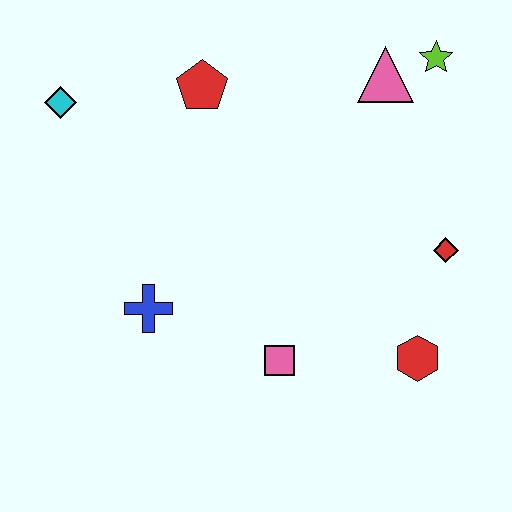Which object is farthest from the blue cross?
The lime star is farthest from the blue cross.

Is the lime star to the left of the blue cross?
No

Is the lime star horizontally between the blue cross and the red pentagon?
No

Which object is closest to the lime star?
The pink triangle is closest to the lime star.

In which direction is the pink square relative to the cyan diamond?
The pink square is below the cyan diamond.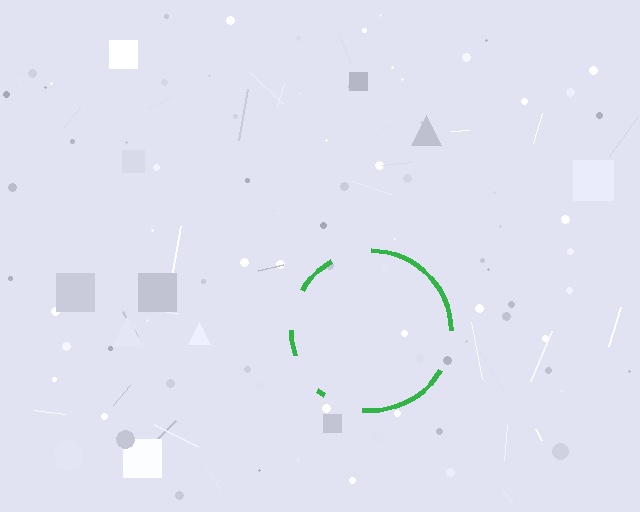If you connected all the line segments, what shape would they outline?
They would outline a circle.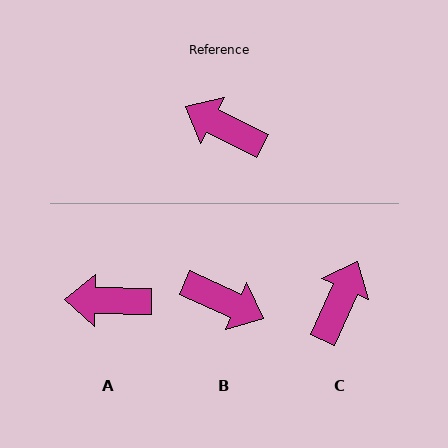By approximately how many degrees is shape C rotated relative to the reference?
Approximately 87 degrees clockwise.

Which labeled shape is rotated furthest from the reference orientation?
B, about 177 degrees away.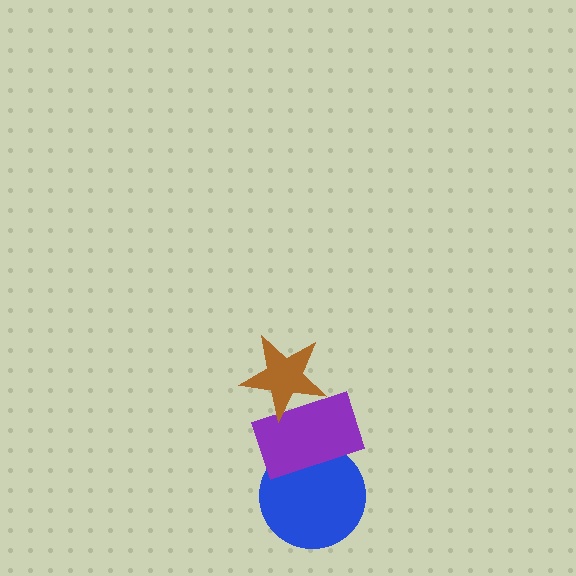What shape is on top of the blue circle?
The purple rectangle is on top of the blue circle.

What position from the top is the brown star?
The brown star is 1st from the top.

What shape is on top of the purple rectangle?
The brown star is on top of the purple rectangle.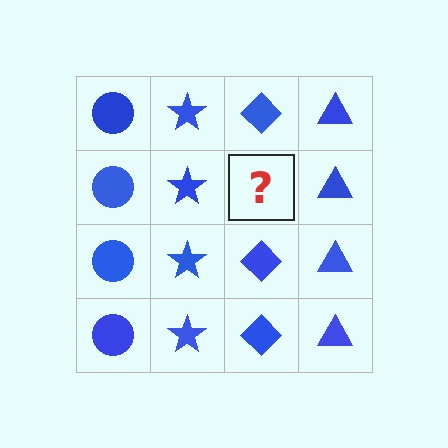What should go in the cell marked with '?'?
The missing cell should contain a blue diamond.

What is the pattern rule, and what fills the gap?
The rule is that each column has a consistent shape. The gap should be filled with a blue diamond.